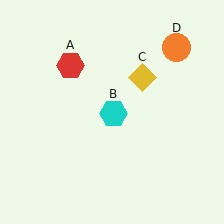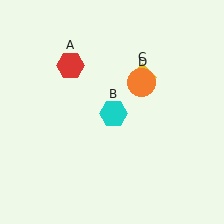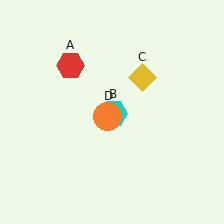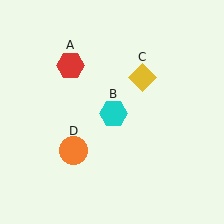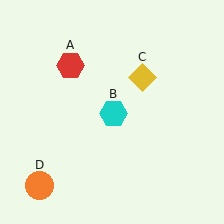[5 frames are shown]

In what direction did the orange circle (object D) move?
The orange circle (object D) moved down and to the left.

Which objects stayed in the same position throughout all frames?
Red hexagon (object A) and cyan hexagon (object B) and yellow diamond (object C) remained stationary.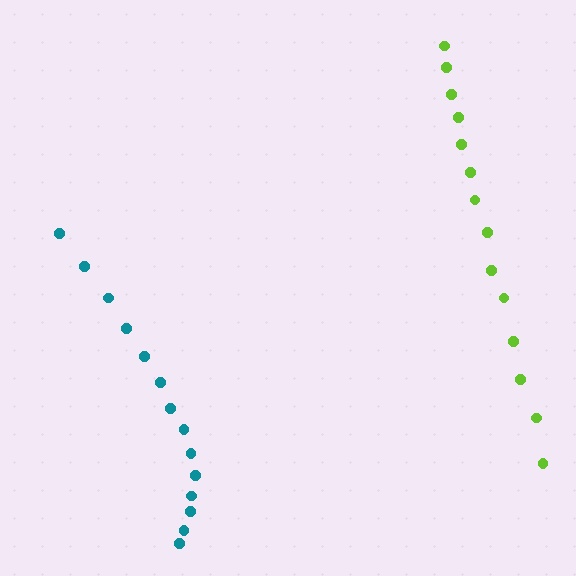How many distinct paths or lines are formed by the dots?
There are 2 distinct paths.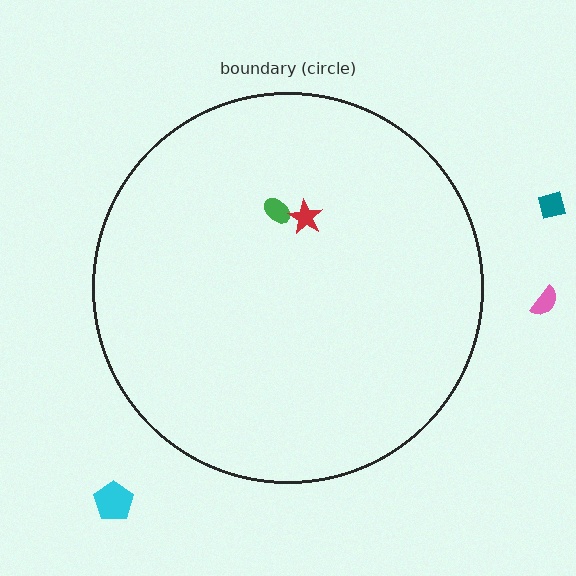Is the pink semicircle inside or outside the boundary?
Outside.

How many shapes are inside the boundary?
2 inside, 3 outside.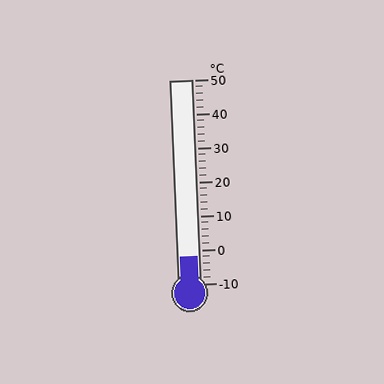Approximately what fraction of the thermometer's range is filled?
The thermometer is filled to approximately 15% of its range.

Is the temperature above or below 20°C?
The temperature is below 20°C.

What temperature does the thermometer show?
The thermometer shows approximately -2°C.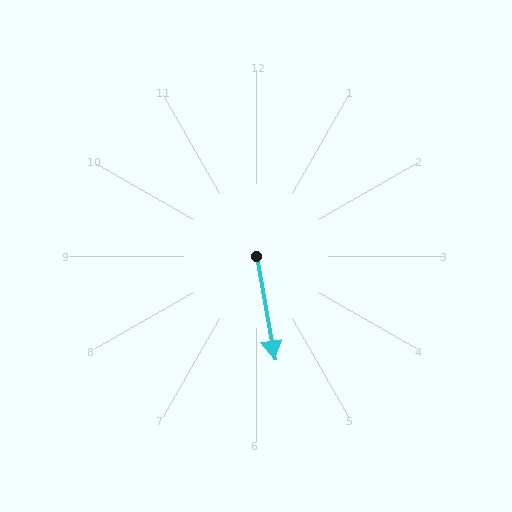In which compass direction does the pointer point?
South.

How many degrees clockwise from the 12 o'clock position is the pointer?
Approximately 170 degrees.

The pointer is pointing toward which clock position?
Roughly 6 o'clock.